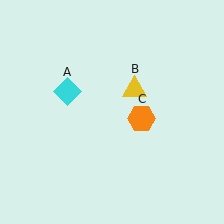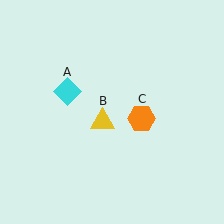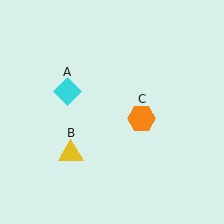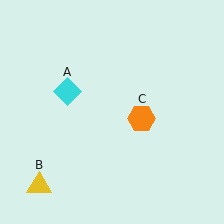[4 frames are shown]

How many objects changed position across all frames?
1 object changed position: yellow triangle (object B).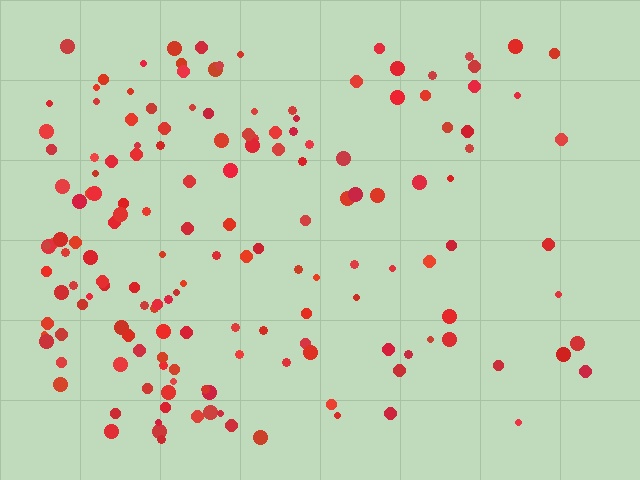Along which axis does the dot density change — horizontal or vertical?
Horizontal.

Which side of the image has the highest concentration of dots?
The left.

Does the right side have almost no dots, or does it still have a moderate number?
Still a moderate number, just noticeably fewer than the left.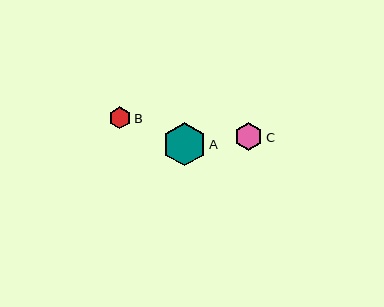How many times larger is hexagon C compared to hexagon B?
Hexagon C is approximately 1.3 times the size of hexagon B.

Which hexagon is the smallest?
Hexagon B is the smallest with a size of approximately 22 pixels.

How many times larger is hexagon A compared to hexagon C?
Hexagon A is approximately 1.6 times the size of hexagon C.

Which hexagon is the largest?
Hexagon A is the largest with a size of approximately 44 pixels.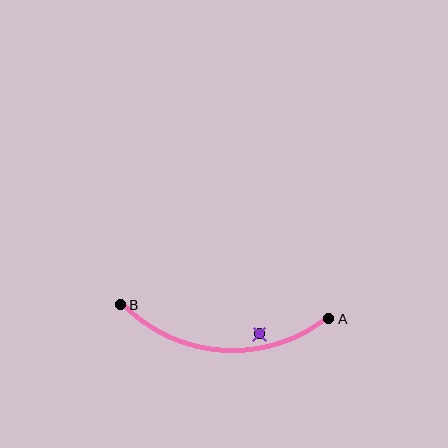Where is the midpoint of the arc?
The arc midpoint is the point on the curve farthest from the straight line joining A and B. It sits below that line.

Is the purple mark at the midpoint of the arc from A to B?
No — the purple mark does not lie on the arc at all. It sits slightly inside the curve.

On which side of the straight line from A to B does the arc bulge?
The arc bulges below the straight line connecting A and B.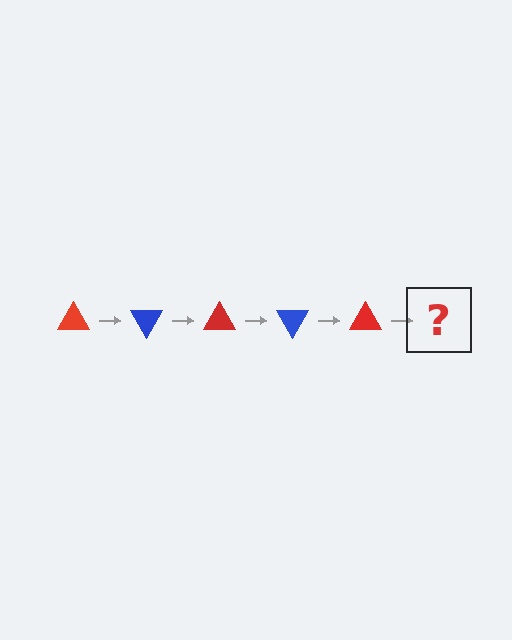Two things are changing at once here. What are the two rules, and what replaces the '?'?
The two rules are that it rotates 60 degrees each step and the color cycles through red and blue. The '?' should be a blue triangle, rotated 300 degrees from the start.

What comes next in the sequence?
The next element should be a blue triangle, rotated 300 degrees from the start.